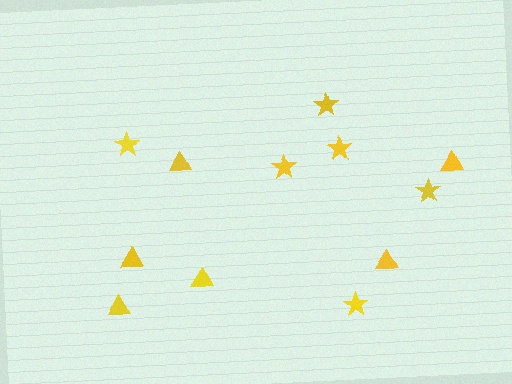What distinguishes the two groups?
There are 2 groups: one group of stars (6) and one group of triangles (6).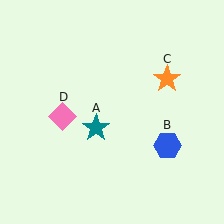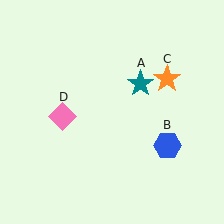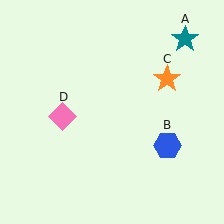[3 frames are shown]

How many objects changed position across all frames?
1 object changed position: teal star (object A).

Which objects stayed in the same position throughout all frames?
Blue hexagon (object B) and orange star (object C) and pink diamond (object D) remained stationary.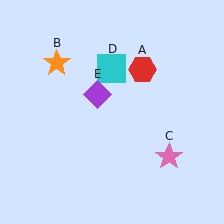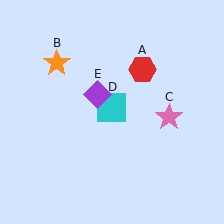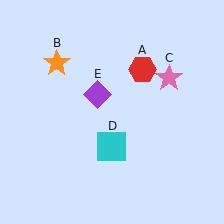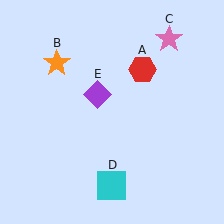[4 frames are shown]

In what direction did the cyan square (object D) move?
The cyan square (object D) moved down.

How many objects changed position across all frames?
2 objects changed position: pink star (object C), cyan square (object D).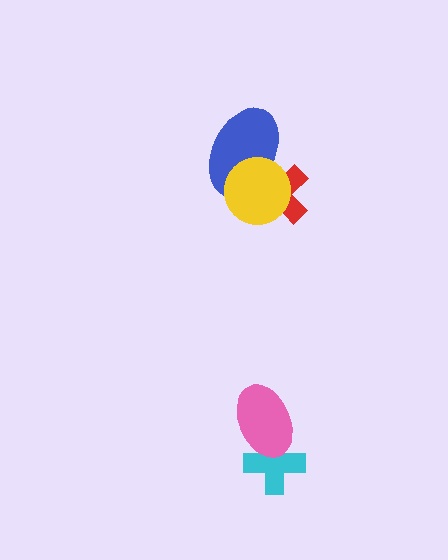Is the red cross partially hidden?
Yes, it is partially covered by another shape.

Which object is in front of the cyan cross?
The pink ellipse is in front of the cyan cross.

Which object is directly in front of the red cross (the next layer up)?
The blue ellipse is directly in front of the red cross.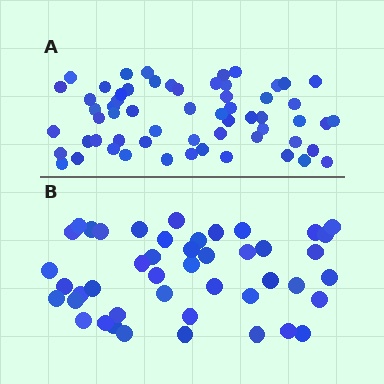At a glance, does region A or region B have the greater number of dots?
Region A (the top region) has more dots.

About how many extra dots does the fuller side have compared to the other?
Region A has approximately 15 more dots than region B.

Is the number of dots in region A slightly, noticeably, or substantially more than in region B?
Region A has noticeably more, but not dramatically so. The ratio is roughly 1.3 to 1.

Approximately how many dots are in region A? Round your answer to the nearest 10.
About 60 dots.